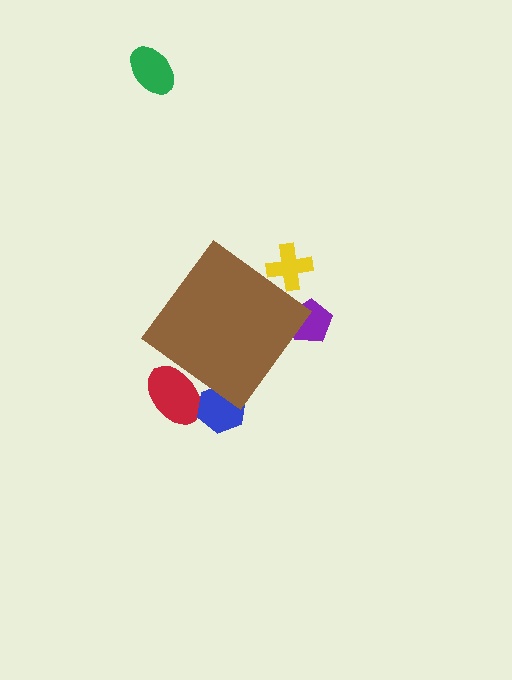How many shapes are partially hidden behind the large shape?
4 shapes are partially hidden.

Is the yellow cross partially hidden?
Yes, the yellow cross is partially hidden behind the brown diamond.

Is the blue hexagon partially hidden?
Yes, the blue hexagon is partially hidden behind the brown diamond.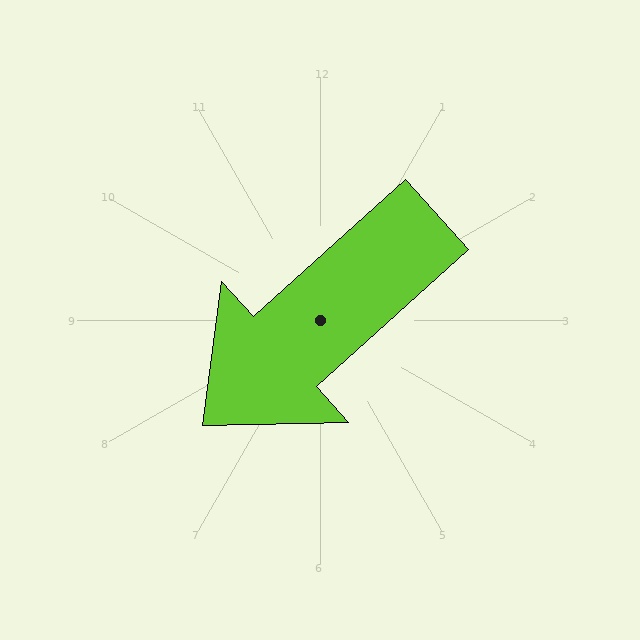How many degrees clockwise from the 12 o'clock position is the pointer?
Approximately 228 degrees.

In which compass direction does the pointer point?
Southwest.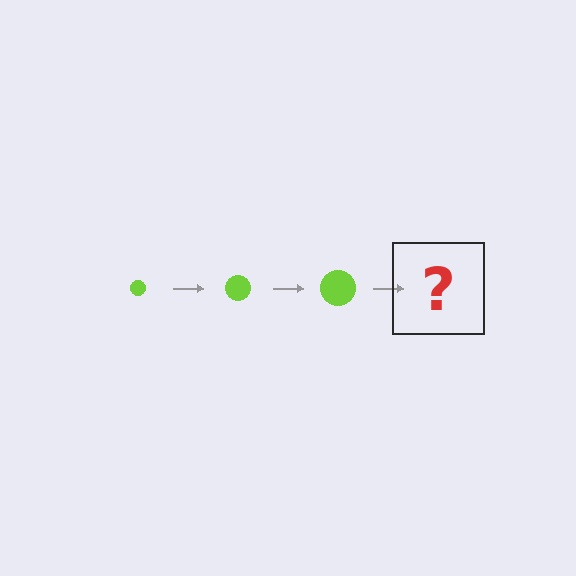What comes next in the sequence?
The next element should be a lime circle, larger than the previous one.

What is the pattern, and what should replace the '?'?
The pattern is that the circle gets progressively larger each step. The '?' should be a lime circle, larger than the previous one.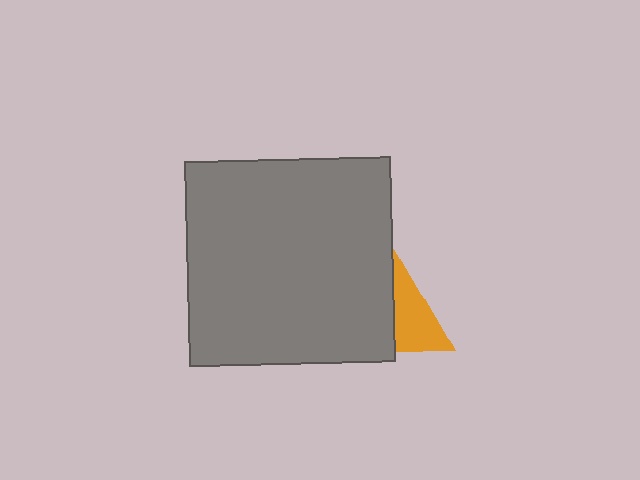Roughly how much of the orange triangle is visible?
A small part of it is visible (roughly 44%).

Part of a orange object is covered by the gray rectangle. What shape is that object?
It is a triangle.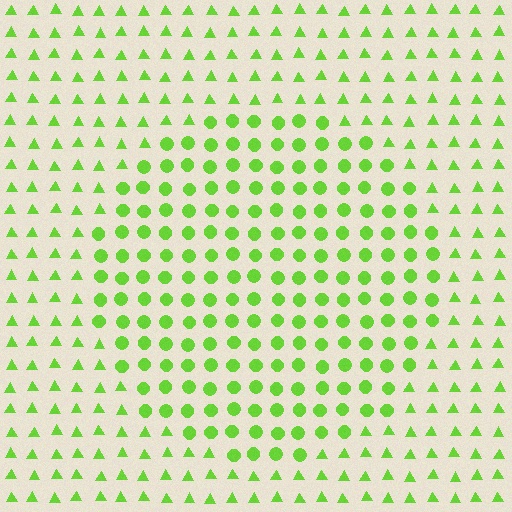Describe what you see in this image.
The image is filled with small lime elements arranged in a uniform grid. A circle-shaped region contains circles, while the surrounding area contains triangles. The boundary is defined purely by the change in element shape.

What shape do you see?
I see a circle.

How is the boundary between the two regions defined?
The boundary is defined by a change in element shape: circles inside vs. triangles outside. All elements share the same color and spacing.